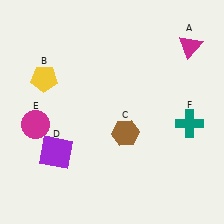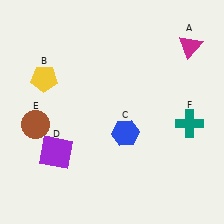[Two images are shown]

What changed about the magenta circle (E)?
In Image 1, E is magenta. In Image 2, it changed to brown.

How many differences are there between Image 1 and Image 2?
There are 2 differences between the two images.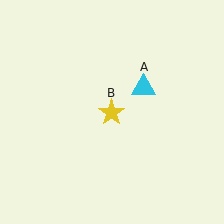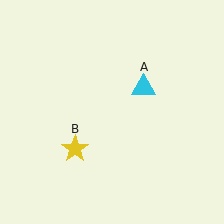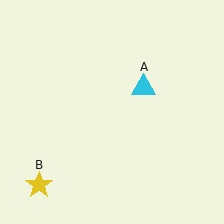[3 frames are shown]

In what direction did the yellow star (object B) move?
The yellow star (object B) moved down and to the left.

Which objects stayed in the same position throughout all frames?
Cyan triangle (object A) remained stationary.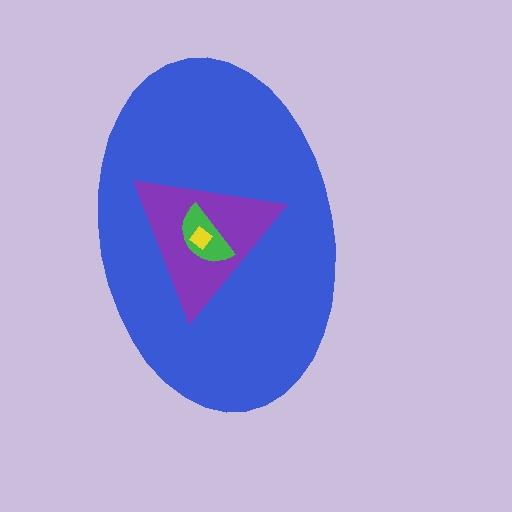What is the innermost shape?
The yellow diamond.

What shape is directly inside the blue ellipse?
The purple triangle.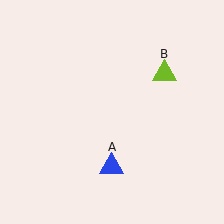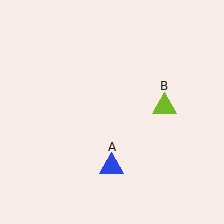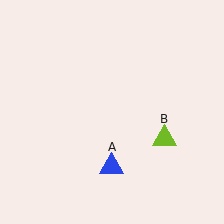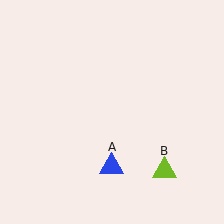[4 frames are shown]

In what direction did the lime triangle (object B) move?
The lime triangle (object B) moved down.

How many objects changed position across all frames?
1 object changed position: lime triangle (object B).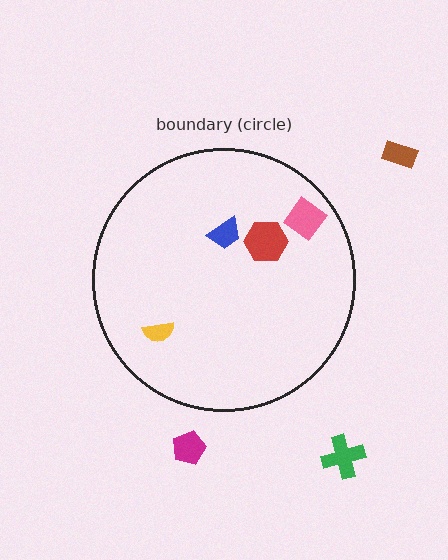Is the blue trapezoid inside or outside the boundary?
Inside.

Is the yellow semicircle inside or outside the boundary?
Inside.